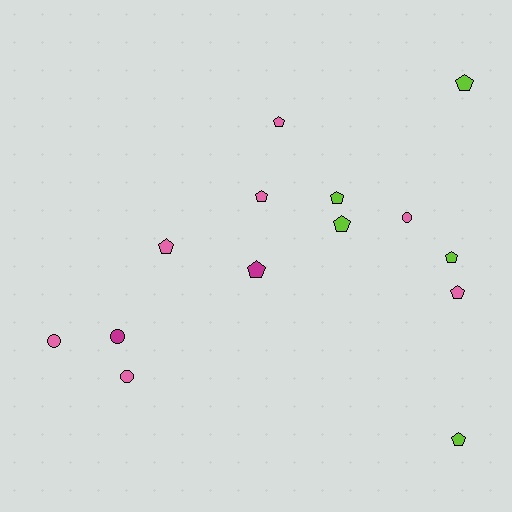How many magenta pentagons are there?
There is 1 magenta pentagon.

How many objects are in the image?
There are 14 objects.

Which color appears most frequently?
Pink, with 7 objects.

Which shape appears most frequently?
Pentagon, with 10 objects.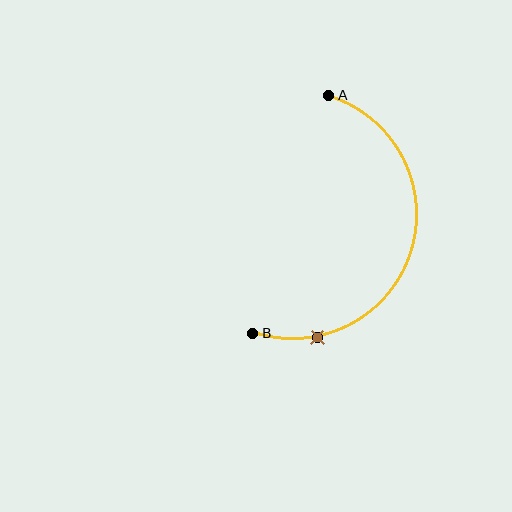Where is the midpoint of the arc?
The arc midpoint is the point on the curve farthest from the straight line joining A and B. It sits to the right of that line.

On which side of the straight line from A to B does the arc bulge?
The arc bulges to the right of the straight line connecting A and B.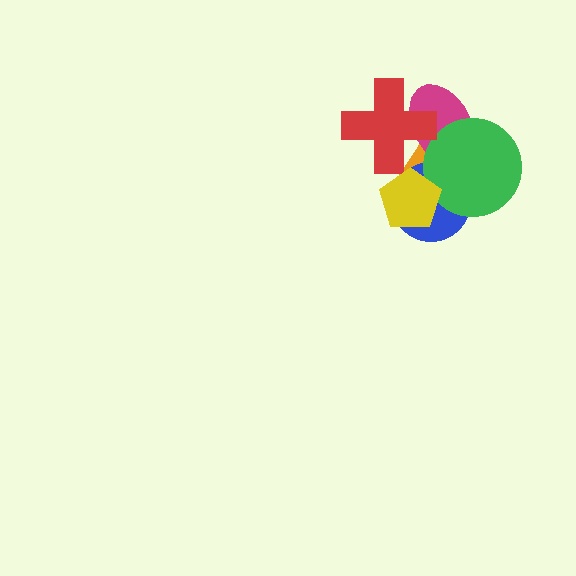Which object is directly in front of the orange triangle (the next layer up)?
The magenta ellipse is directly in front of the orange triangle.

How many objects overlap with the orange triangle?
5 objects overlap with the orange triangle.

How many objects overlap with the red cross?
2 objects overlap with the red cross.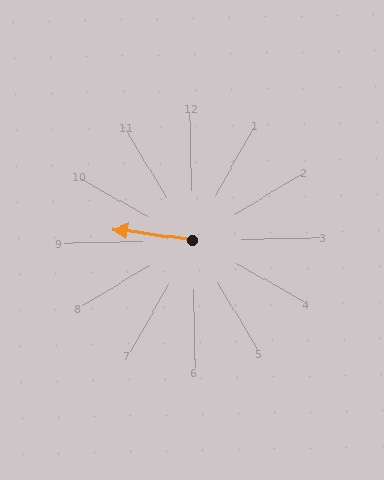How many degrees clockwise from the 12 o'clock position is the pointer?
Approximately 279 degrees.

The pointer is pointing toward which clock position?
Roughly 9 o'clock.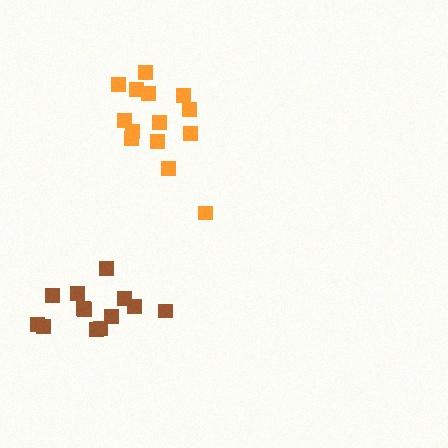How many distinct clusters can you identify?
There are 2 distinct clusters.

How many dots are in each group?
Group 1: 13 dots, Group 2: 14 dots (27 total).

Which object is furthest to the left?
The brown cluster is leftmost.